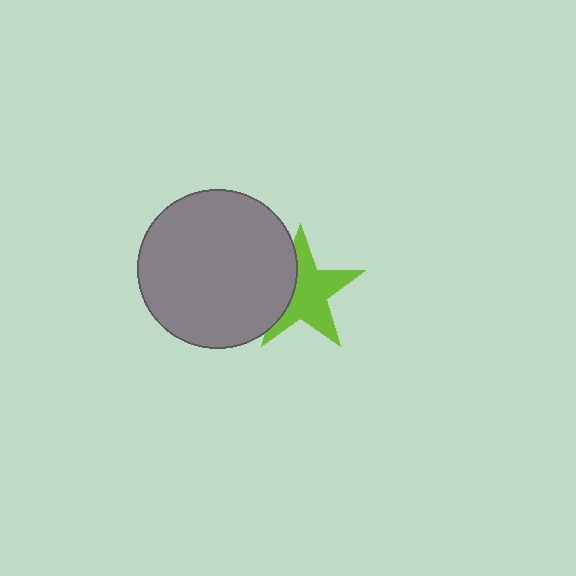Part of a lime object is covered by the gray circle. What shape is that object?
It is a star.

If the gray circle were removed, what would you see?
You would see the complete lime star.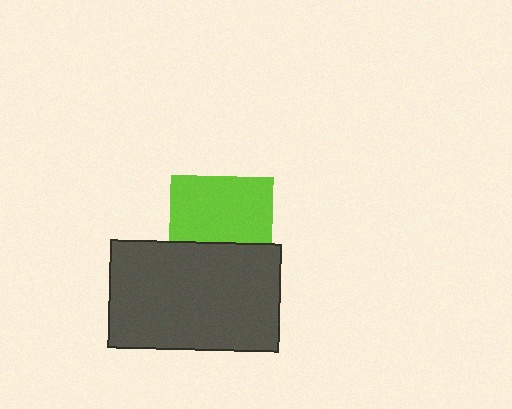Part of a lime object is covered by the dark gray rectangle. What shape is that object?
It is a square.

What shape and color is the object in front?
The object in front is a dark gray rectangle.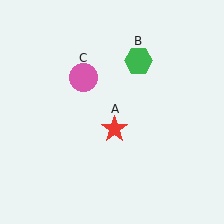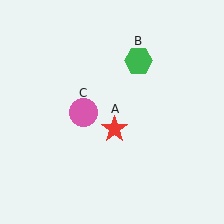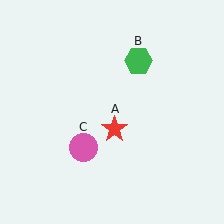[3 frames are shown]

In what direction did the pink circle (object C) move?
The pink circle (object C) moved down.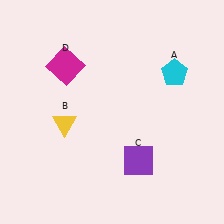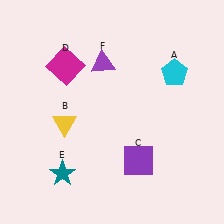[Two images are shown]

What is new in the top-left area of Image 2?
A purple triangle (F) was added in the top-left area of Image 2.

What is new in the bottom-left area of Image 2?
A teal star (E) was added in the bottom-left area of Image 2.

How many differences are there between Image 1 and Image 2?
There are 2 differences between the two images.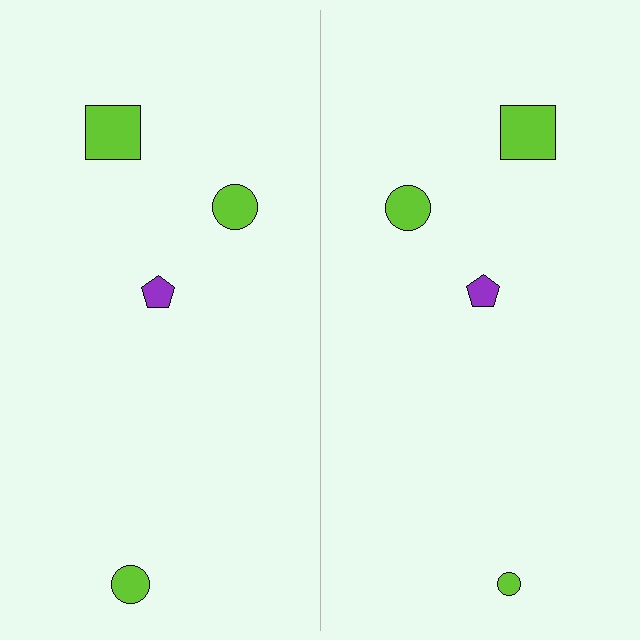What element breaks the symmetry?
The lime circle on the right side has a different size than its mirror counterpart.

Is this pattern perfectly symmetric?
No, the pattern is not perfectly symmetric. The lime circle on the right side has a different size than its mirror counterpart.